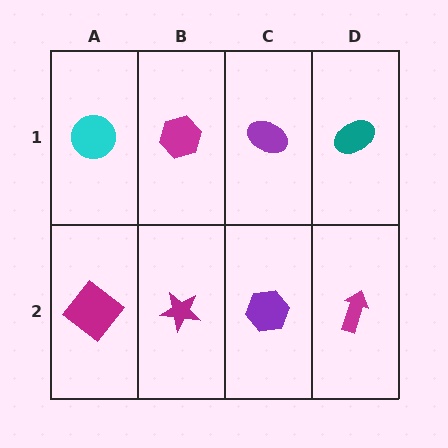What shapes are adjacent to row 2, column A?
A cyan circle (row 1, column A), a magenta star (row 2, column B).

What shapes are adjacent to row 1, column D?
A magenta arrow (row 2, column D), a purple ellipse (row 1, column C).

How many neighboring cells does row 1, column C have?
3.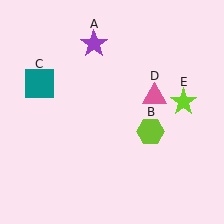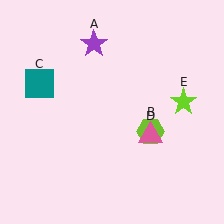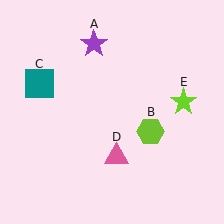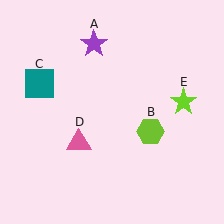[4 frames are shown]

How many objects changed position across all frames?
1 object changed position: pink triangle (object D).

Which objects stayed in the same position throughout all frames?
Purple star (object A) and lime hexagon (object B) and teal square (object C) and lime star (object E) remained stationary.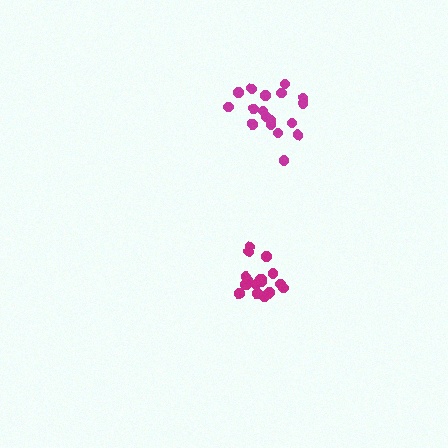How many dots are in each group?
Group 1: 18 dots, Group 2: 17 dots (35 total).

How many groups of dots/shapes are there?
There are 2 groups.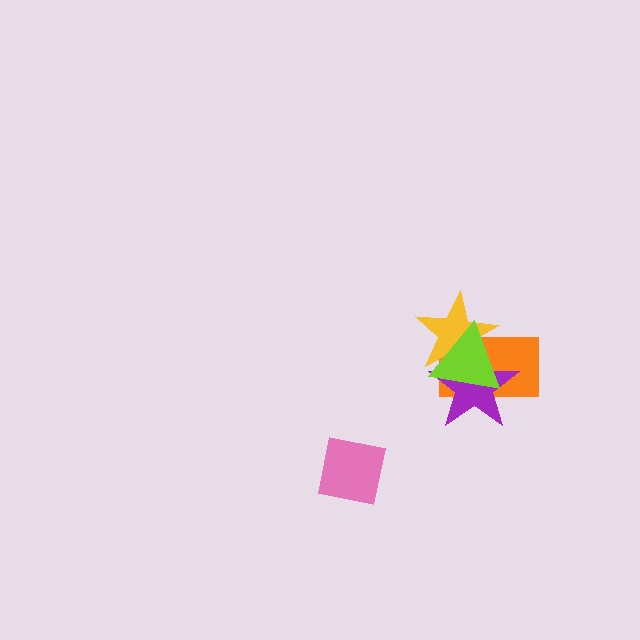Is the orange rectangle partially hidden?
Yes, it is partially covered by another shape.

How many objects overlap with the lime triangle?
3 objects overlap with the lime triangle.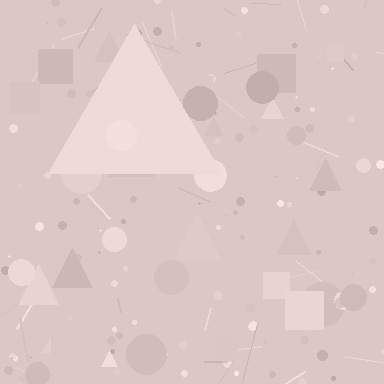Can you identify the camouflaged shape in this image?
The camouflaged shape is a triangle.